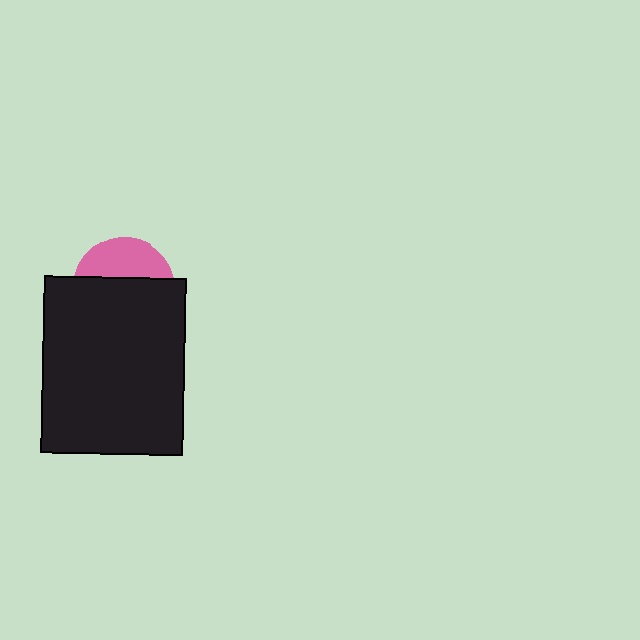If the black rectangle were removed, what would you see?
You would see the complete pink circle.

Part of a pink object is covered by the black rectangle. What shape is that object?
It is a circle.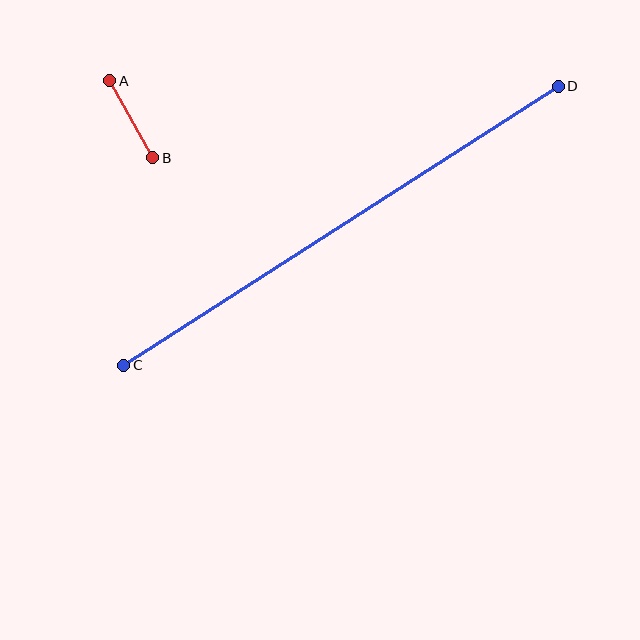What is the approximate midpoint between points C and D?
The midpoint is at approximately (341, 226) pixels.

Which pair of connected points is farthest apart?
Points C and D are farthest apart.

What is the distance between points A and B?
The distance is approximately 88 pixels.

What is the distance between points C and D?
The distance is approximately 516 pixels.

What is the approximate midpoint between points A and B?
The midpoint is at approximately (131, 119) pixels.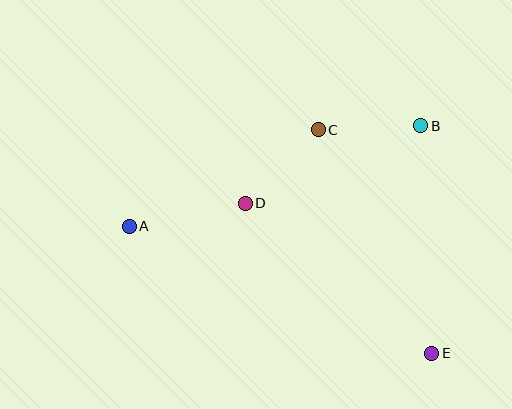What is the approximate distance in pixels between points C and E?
The distance between C and E is approximately 251 pixels.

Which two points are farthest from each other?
Points A and E are farthest from each other.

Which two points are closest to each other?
Points B and C are closest to each other.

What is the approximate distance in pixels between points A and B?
The distance between A and B is approximately 308 pixels.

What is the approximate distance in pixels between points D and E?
The distance between D and E is approximately 239 pixels.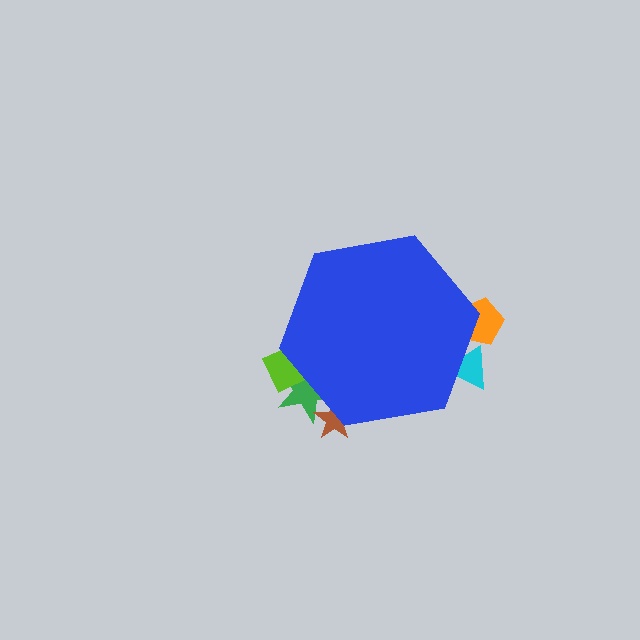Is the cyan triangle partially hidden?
Yes, the cyan triangle is partially hidden behind the blue hexagon.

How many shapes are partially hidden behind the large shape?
5 shapes are partially hidden.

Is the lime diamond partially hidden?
Yes, the lime diamond is partially hidden behind the blue hexagon.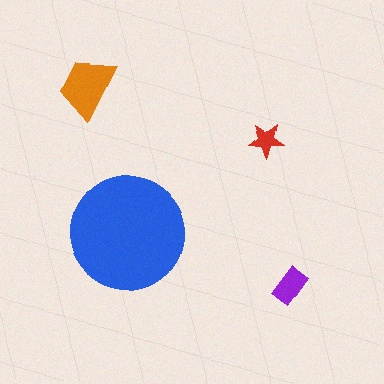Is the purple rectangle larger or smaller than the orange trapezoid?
Smaller.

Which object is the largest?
The blue circle.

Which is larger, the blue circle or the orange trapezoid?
The blue circle.